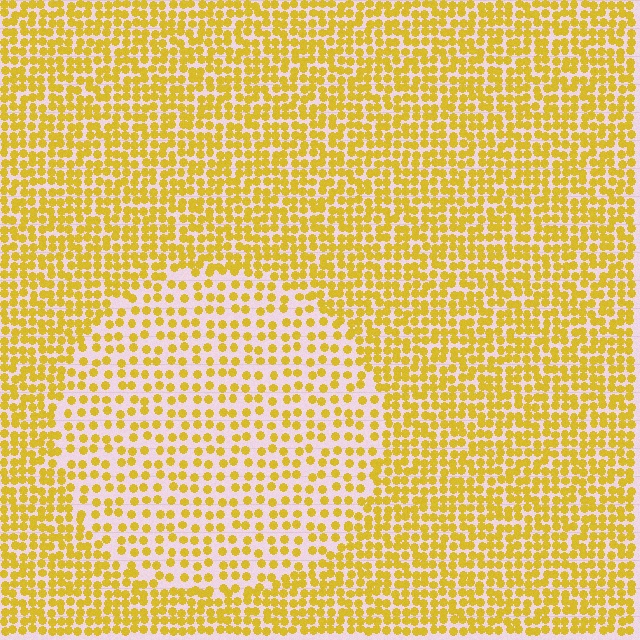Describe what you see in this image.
The image contains small yellow elements arranged at two different densities. A circle-shaped region is visible where the elements are less densely packed than the surrounding area.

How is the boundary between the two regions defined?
The boundary is defined by a change in element density (approximately 1.8x ratio). All elements are the same color, size, and shape.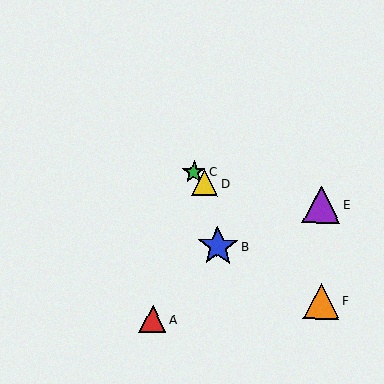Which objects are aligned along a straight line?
Objects C, D, F are aligned along a straight line.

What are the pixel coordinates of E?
Object E is at (321, 205).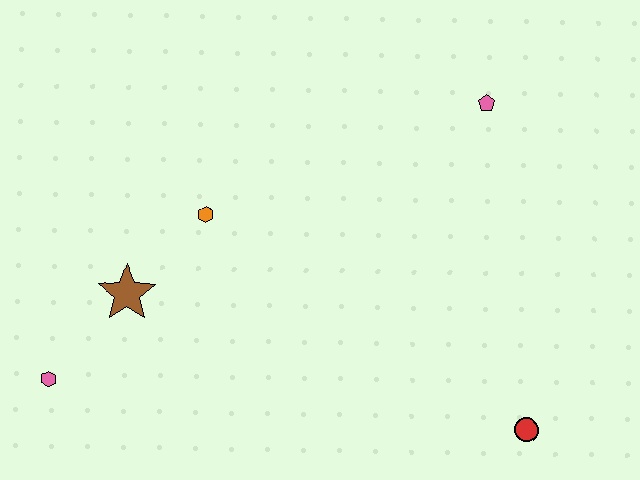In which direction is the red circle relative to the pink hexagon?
The red circle is to the right of the pink hexagon.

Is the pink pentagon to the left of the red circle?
Yes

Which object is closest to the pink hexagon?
The brown star is closest to the pink hexagon.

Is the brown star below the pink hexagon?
No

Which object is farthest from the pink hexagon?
The pink pentagon is farthest from the pink hexagon.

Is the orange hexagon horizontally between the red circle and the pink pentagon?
No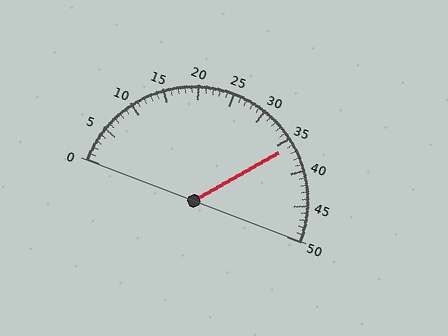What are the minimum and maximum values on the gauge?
The gauge ranges from 0 to 50.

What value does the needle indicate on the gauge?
The needle indicates approximately 36.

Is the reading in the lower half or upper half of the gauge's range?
The reading is in the upper half of the range (0 to 50).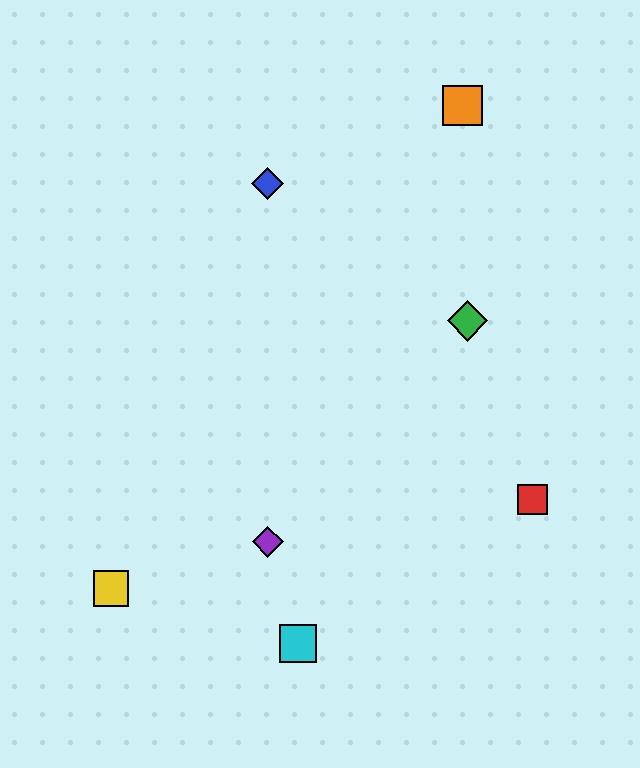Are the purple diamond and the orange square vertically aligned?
No, the purple diamond is at x≈268 and the orange square is at x≈462.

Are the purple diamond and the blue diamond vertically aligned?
Yes, both are at x≈268.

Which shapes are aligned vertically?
The blue diamond, the purple diamond are aligned vertically.